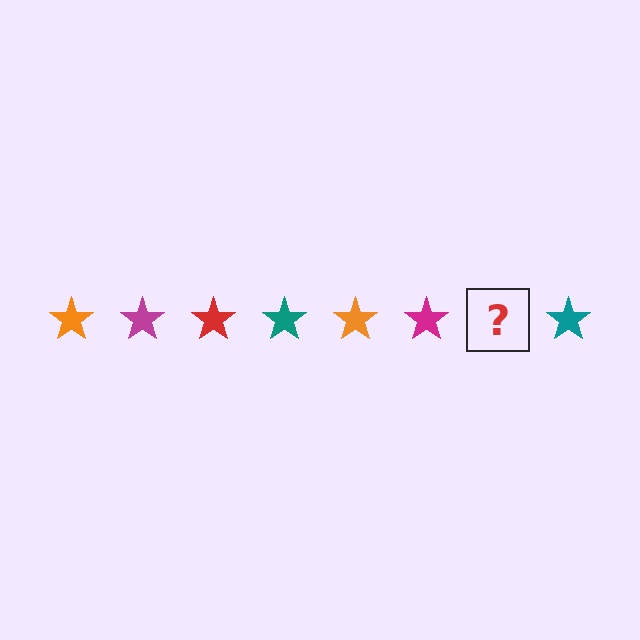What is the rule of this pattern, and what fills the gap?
The rule is that the pattern cycles through orange, magenta, red, teal stars. The gap should be filled with a red star.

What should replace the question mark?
The question mark should be replaced with a red star.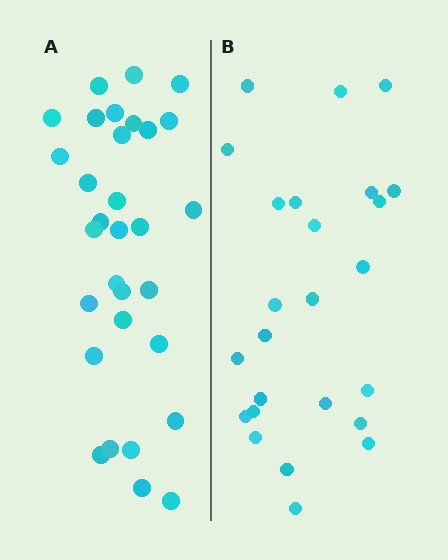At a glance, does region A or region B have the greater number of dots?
Region A (the left region) has more dots.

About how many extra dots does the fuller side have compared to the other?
Region A has about 6 more dots than region B.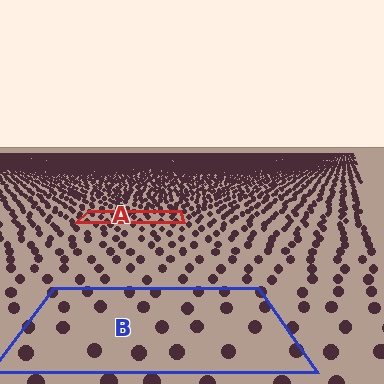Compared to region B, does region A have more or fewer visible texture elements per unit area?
Region A has more texture elements per unit area — they are packed more densely because it is farther away.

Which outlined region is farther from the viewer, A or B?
Region A is farther from the viewer — the texture elements inside it appear smaller and more densely packed.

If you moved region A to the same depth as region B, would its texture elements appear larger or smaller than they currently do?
They would appear larger. At a closer depth, the same texture elements are projected at a bigger on-screen size.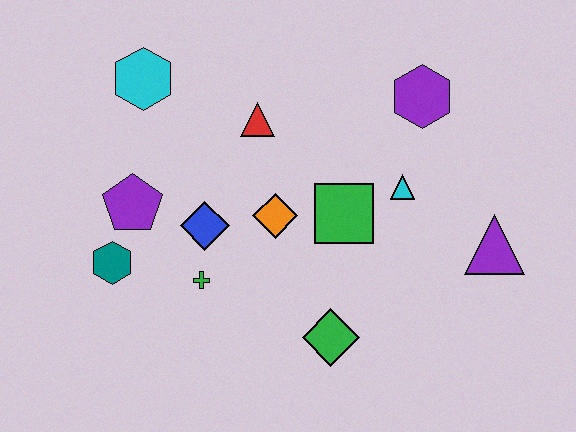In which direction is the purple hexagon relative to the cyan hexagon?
The purple hexagon is to the right of the cyan hexagon.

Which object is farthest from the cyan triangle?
The teal hexagon is farthest from the cyan triangle.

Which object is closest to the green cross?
The blue diamond is closest to the green cross.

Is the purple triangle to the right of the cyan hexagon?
Yes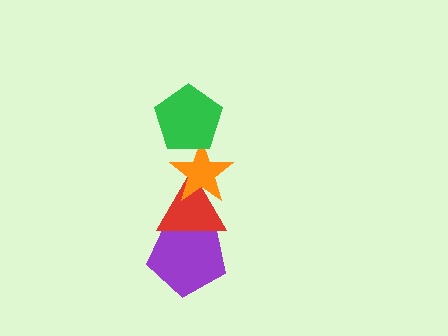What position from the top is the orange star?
The orange star is 2nd from the top.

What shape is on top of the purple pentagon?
The red triangle is on top of the purple pentagon.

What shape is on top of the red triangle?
The orange star is on top of the red triangle.